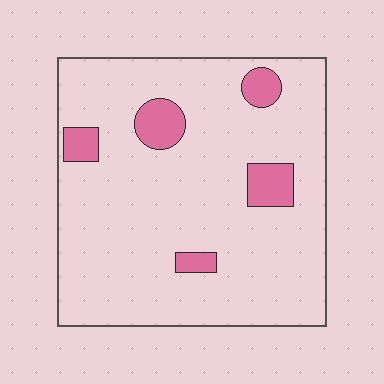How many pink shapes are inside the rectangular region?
5.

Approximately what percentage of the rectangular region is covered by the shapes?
Approximately 10%.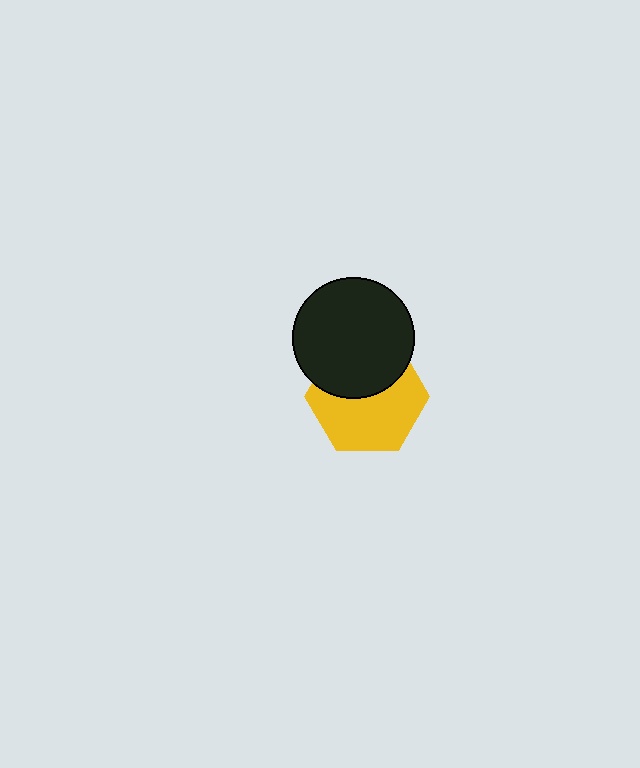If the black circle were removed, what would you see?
You would see the complete yellow hexagon.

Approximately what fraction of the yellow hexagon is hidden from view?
Roughly 41% of the yellow hexagon is hidden behind the black circle.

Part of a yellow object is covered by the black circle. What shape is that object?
It is a hexagon.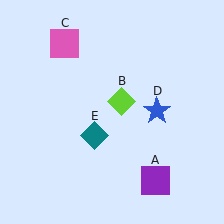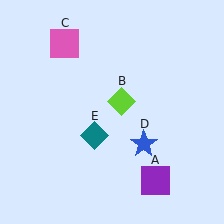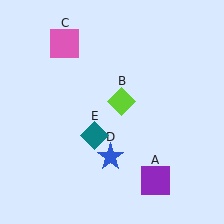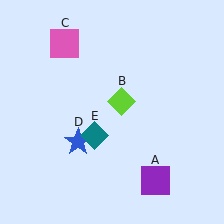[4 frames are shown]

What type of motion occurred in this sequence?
The blue star (object D) rotated clockwise around the center of the scene.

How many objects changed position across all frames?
1 object changed position: blue star (object D).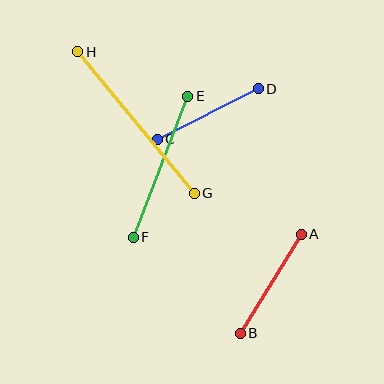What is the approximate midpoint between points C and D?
The midpoint is at approximately (208, 114) pixels.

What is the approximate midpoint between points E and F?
The midpoint is at approximately (160, 167) pixels.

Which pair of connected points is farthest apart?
Points G and H are farthest apart.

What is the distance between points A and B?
The distance is approximately 117 pixels.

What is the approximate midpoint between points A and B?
The midpoint is at approximately (271, 284) pixels.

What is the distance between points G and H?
The distance is approximately 183 pixels.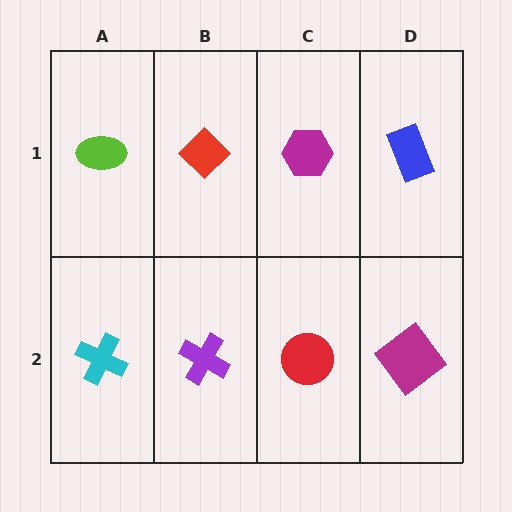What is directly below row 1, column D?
A magenta diamond.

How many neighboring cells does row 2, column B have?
3.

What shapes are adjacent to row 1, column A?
A cyan cross (row 2, column A), a red diamond (row 1, column B).